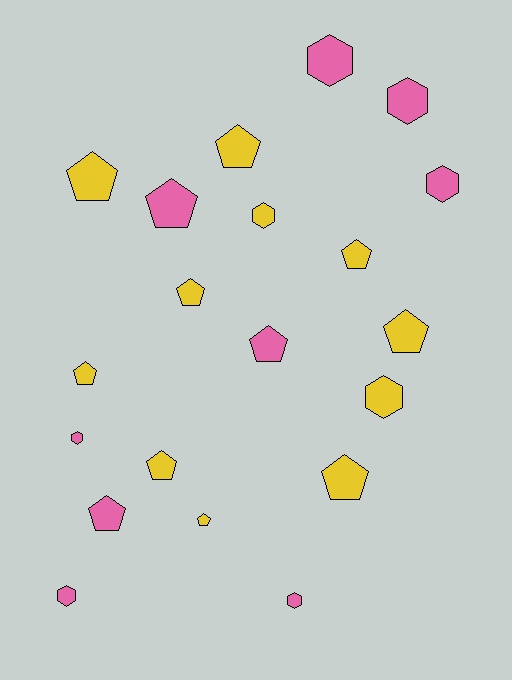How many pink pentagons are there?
There are 3 pink pentagons.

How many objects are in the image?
There are 20 objects.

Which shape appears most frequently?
Pentagon, with 12 objects.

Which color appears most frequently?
Yellow, with 11 objects.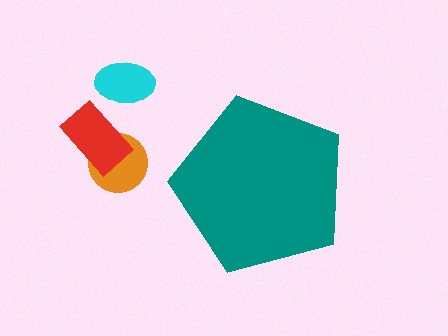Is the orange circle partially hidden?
No, the orange circle is fully visible.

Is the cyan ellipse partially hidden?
No, the cyan ellipse is fully visible.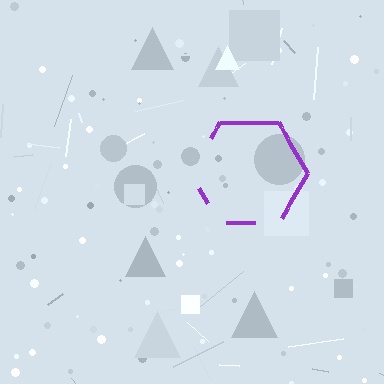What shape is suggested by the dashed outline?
The dashed outline suggests a hexagon.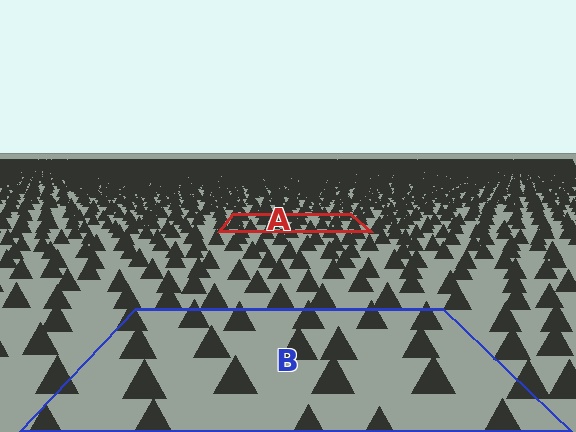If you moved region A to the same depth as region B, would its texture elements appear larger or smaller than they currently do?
They would appear larger. At a closer depth, the same texture elements are projected at a bigger on-screen size.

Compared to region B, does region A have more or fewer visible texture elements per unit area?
Region A has more texture elements per unit area — they are packed more densely because it is farther away.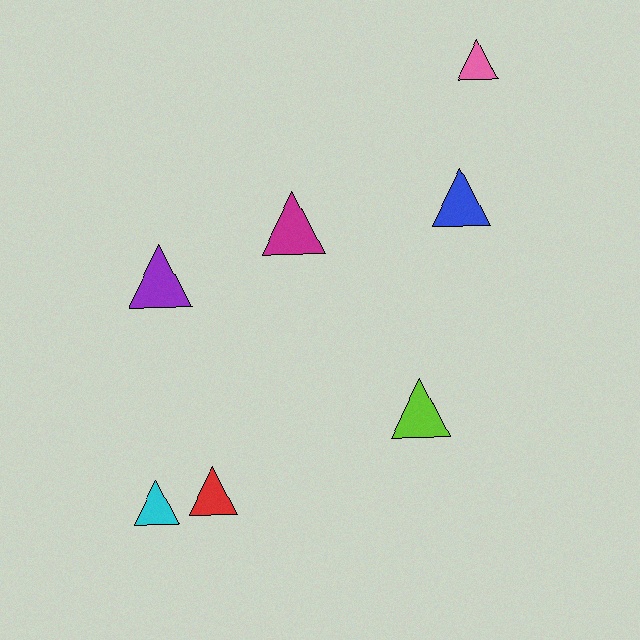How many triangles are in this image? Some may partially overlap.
There are 7 triangles.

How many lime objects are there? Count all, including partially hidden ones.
There is 1 lime object.